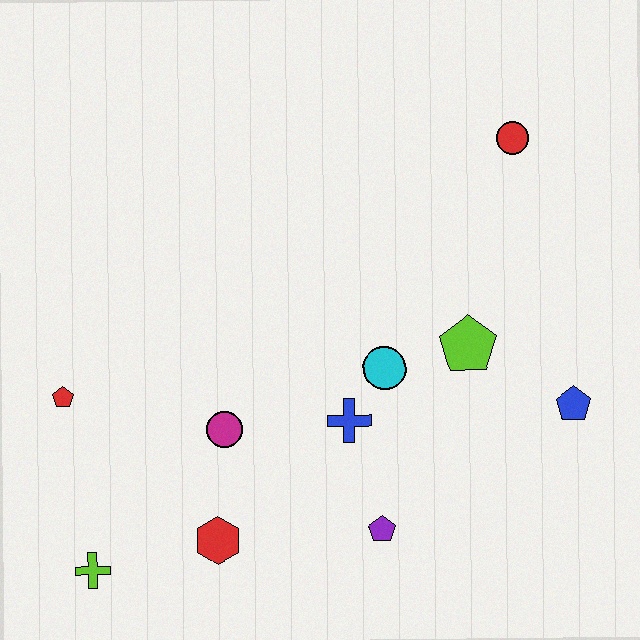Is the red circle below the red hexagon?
No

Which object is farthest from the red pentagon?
The red circle is farthest from the red pentagon.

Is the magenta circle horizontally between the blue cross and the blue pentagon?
No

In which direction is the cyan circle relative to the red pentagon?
The cyan circle is to the right of the red pentagon.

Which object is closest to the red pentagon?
The magenta circle is closest to the red pentagon.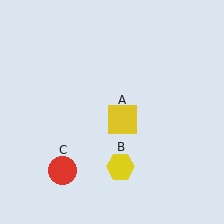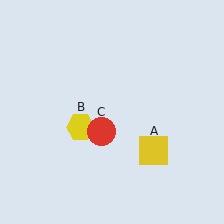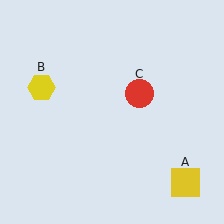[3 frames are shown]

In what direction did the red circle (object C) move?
The red circle (object C) moved up and to the right.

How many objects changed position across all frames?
3 objects changed position: yellow square (object A), yellow hexagon (object B), red circle (object C).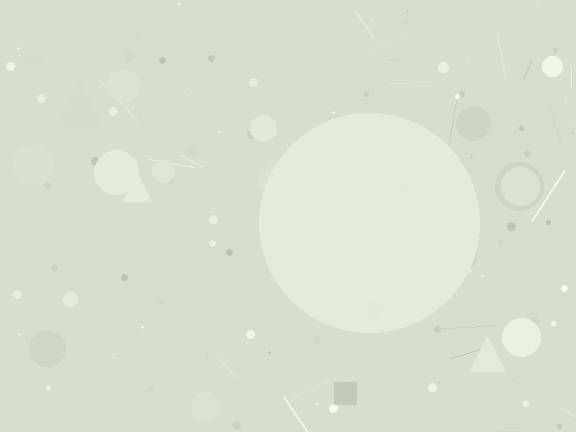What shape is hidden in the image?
A circle is hidden in the image.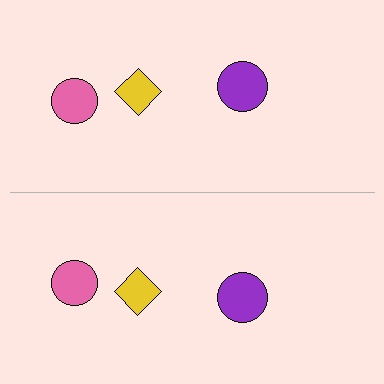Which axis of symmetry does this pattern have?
The pattern has a horizontal axis of symmetry running through the center of the image.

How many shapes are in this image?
There are 6 shapes in this image.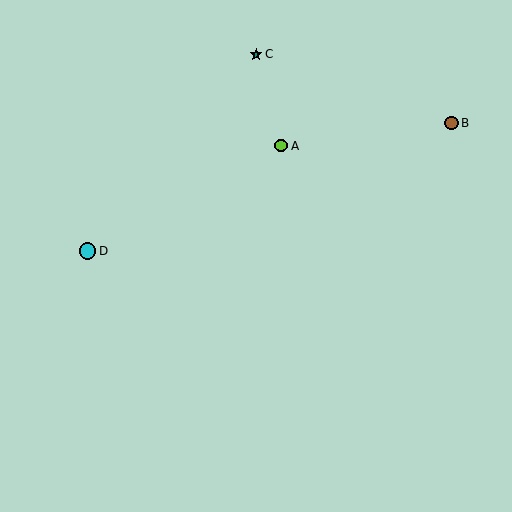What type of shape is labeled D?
Shape D is a cyan circle.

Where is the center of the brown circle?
The center of the brown circle is at (451, 123).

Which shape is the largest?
The cyan circle (labeled D) is the largest.